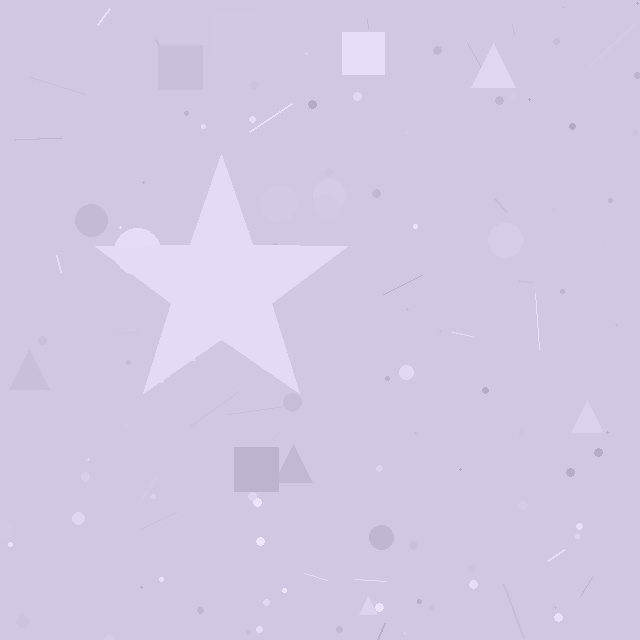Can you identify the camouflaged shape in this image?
The camouflaged shape is a star.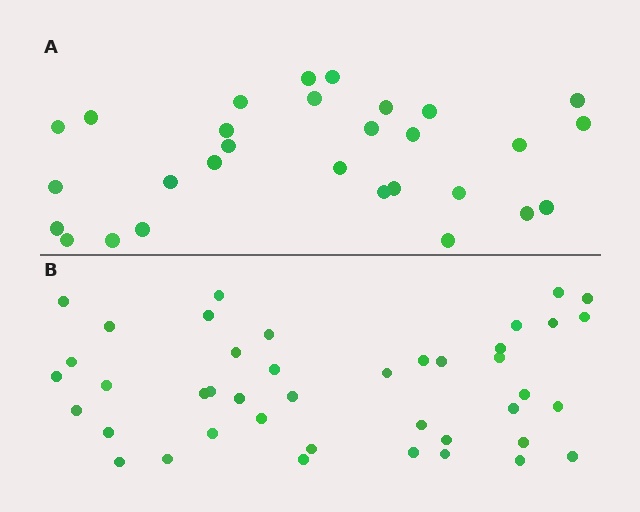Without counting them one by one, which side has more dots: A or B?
Region B (the bottom region) has more dots.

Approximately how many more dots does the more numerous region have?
Region B has approximately 15 more dots than region A.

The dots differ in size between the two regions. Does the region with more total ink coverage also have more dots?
No. Region A has more total ink coverage because its dots are larger, but region B actually contains more individual dots. Total area can be misleading — the number of items is what matters here.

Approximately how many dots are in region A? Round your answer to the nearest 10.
About 30 dots. (The exact count is 29, which rounds to 30.)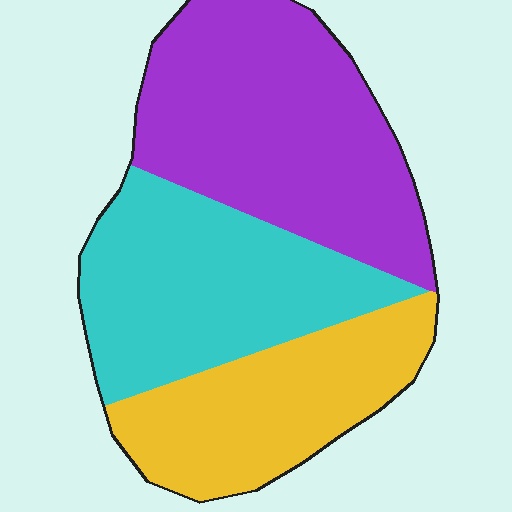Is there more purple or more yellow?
Purple.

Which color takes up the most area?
Purple, at roughly 40%.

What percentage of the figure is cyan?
Cyan takes up about one third (1/3) of the figure.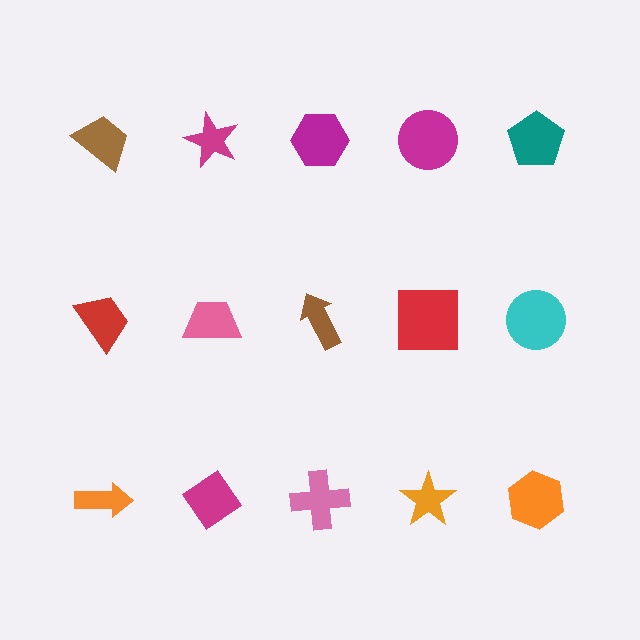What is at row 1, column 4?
A magenta circle.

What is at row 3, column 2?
A magenta diamond.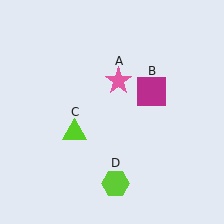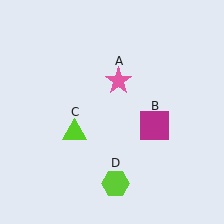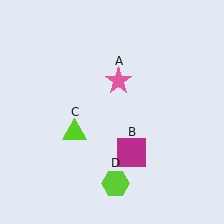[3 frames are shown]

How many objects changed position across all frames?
1 object changed position: magenta square (object B).